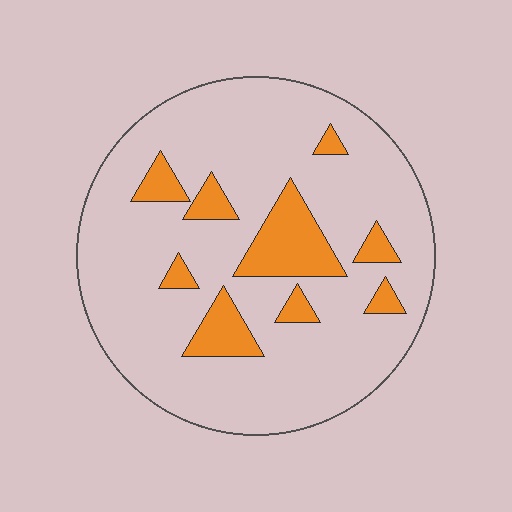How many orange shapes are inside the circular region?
9.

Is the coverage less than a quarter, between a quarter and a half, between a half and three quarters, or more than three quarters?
Less than a quarter.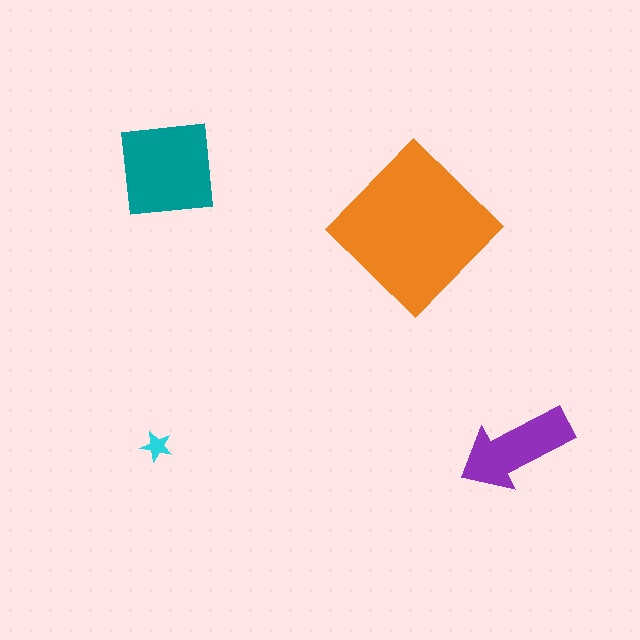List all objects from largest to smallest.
The orange diamond, the teal square, the purple arrow, the cyan star.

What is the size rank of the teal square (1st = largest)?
2nd.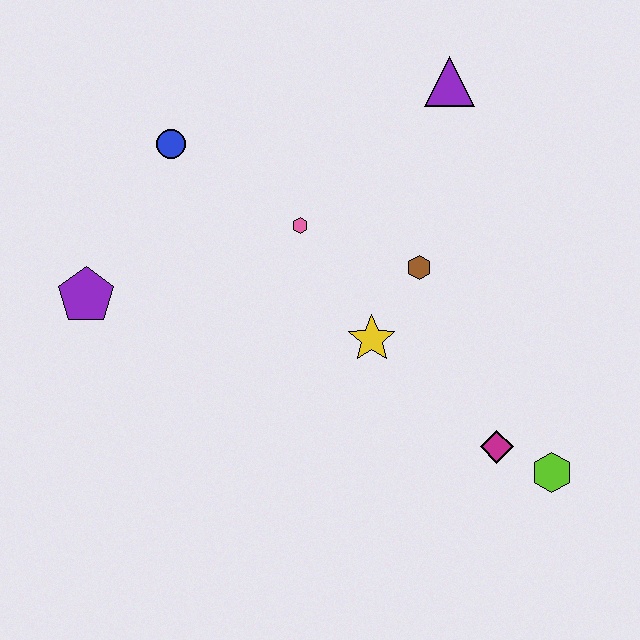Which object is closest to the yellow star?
The brown hexagon is closest to the yellow star.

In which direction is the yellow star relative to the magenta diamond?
The yellow star is to the left of the magenta diamond.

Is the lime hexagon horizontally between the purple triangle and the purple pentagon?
No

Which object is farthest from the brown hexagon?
The purple pentagon is farthest from the brown hexagon.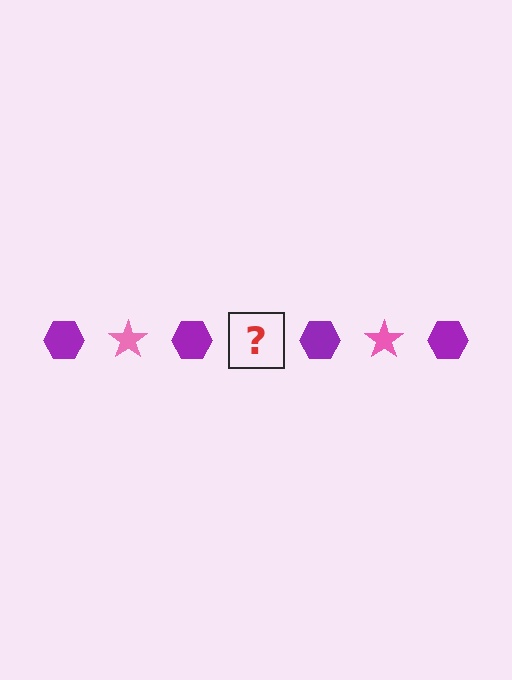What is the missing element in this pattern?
The missing element is a pink star.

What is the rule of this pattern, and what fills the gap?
The rule is that the pattern alternates between purple hexagon and pink star. The gap should be filled with a pink star.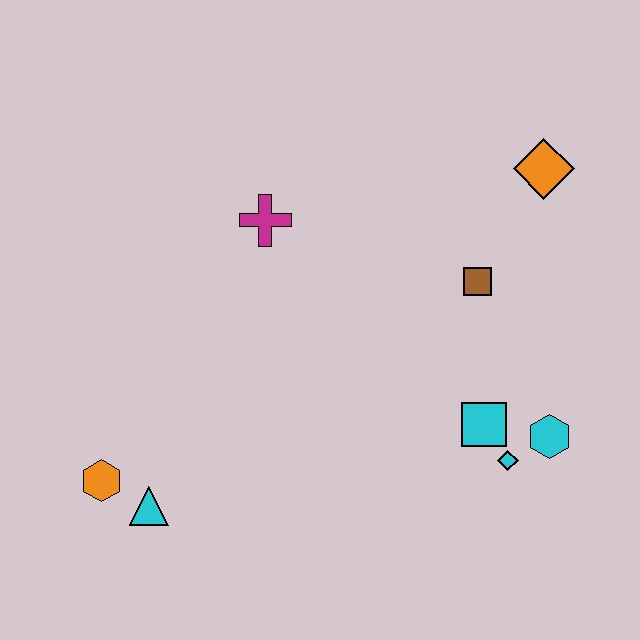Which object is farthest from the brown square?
The orange hexagon is farthest from the brown square.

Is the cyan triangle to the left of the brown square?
Yes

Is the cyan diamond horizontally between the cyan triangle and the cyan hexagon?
Yes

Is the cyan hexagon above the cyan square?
No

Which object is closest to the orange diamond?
The brown square is closest to the orange diamond.